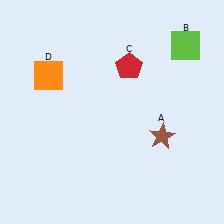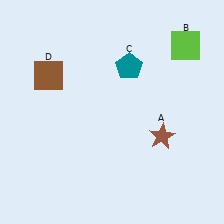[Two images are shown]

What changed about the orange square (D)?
In Image 1, D is orange. In Image 2, it changed to brown.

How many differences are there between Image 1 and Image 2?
There are 2 differences between the two images.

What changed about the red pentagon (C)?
In Image 1, C is red. In Image 2, it changed to teal.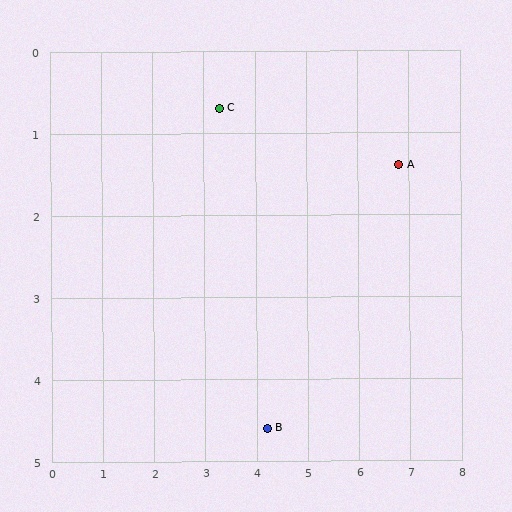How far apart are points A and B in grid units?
Points A and B are about 4.1 grid units apart.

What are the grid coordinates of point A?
Point A is at approximately (6.8, 1.4).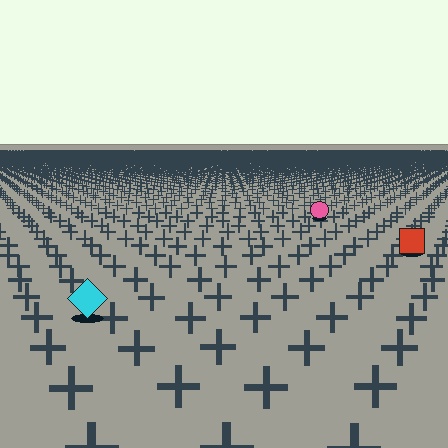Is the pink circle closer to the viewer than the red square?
No. The red square is closer — you can tell from the texture gradient: the ground texture is coarser near it.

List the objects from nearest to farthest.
From nearest to farthest: the cyan diamond, the red square, the pink circle.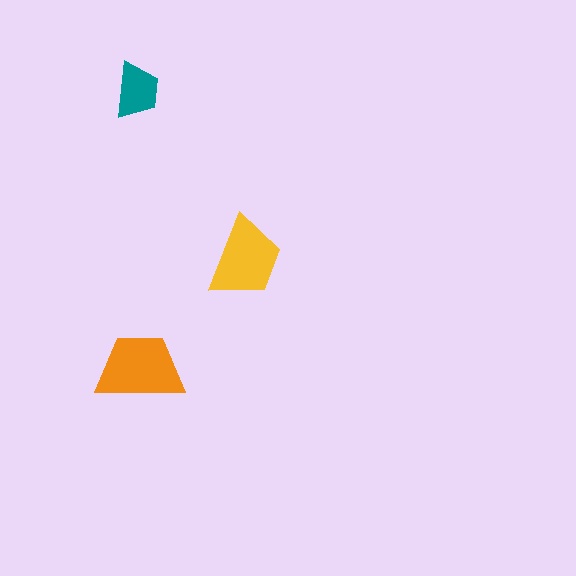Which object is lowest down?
The orange trapezoid is bottommost.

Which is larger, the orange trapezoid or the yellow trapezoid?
The orange one.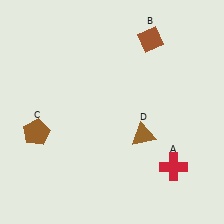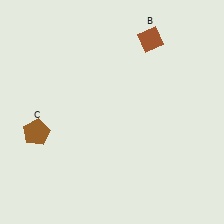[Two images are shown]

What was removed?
The red cross (A), the brown triangle (D) were removed in Image 2.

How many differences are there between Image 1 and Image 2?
There are 2 differences between the two images.